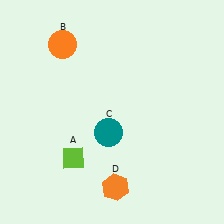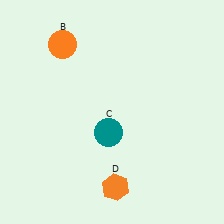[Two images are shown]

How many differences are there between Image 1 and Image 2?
There is 1 difference between the two images.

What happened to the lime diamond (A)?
The lime diamond (A) was removed in Image 2. It was in the bottom-left area of Image 1.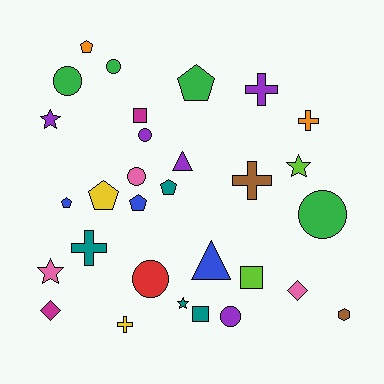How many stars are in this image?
There are 4 stars.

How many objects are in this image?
There are 30 objects.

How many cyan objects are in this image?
There are no cyan objects.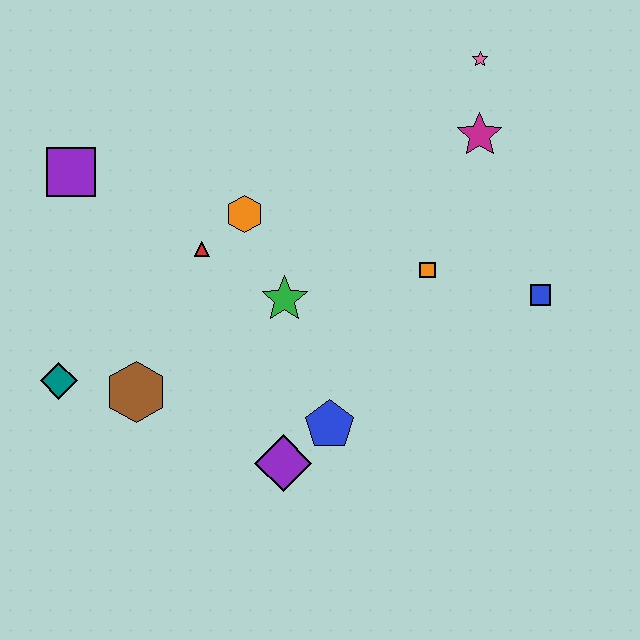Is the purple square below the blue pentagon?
No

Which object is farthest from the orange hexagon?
The blue square is farthest from the orange hexagon.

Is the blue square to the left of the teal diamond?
No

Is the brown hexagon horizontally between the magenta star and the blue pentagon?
No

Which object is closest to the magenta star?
The pink star is closest to the magenta star.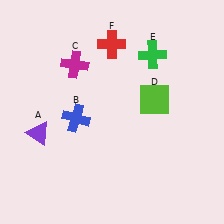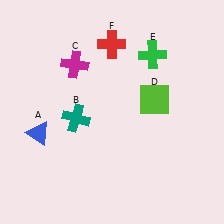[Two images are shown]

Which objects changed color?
A changed from purple to blue. B changed from blue to teal.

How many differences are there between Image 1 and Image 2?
There are 2 differences between the two images.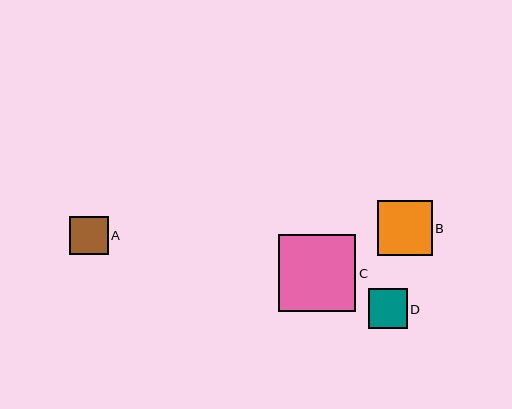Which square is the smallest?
Square A is the smallest with a size of approximately 38 pixels.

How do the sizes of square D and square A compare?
Square D and square A are approximately the same size.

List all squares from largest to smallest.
From largest to smallest: C, B, D, A.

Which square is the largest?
Square C is the largest with a size of approximately 78 pixels.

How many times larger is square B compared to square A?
Square B is approximately 1.4 times the size of square A.